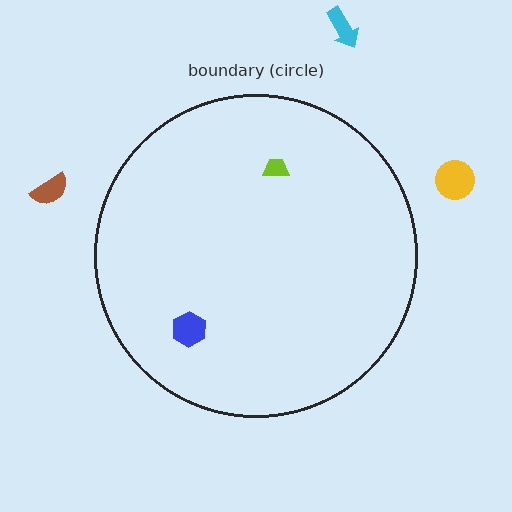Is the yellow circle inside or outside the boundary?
Outside.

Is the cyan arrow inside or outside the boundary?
Outside.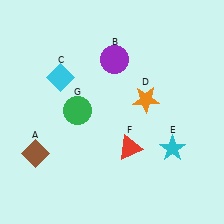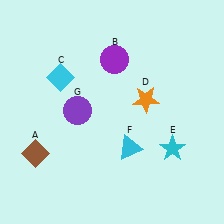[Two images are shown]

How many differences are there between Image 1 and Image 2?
There are 2 differences between the two images.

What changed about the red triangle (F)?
In Image 1, F is red. In Image 2, it changed to cyan.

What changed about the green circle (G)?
In Image 1, G is green. In Image 2, it changed to purple.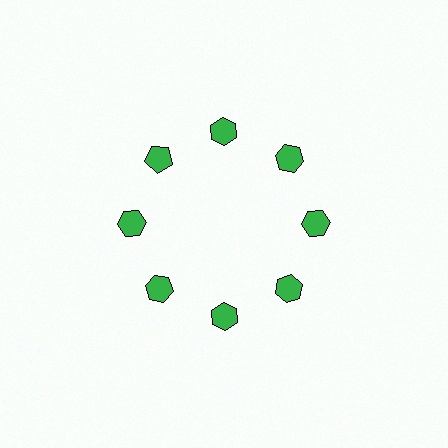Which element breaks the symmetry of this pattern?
The green pentagon at roughly the 10 o'clock position breaks the symmetry. All other shapes are green hexagons.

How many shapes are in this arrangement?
There are 8 shapes arranged in a ring pattern.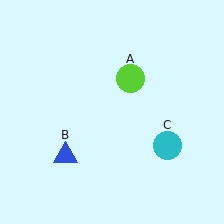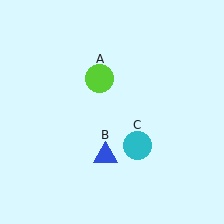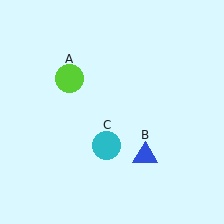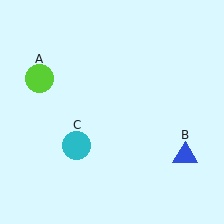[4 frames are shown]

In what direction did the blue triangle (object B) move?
The blue triangle (object B) moved right.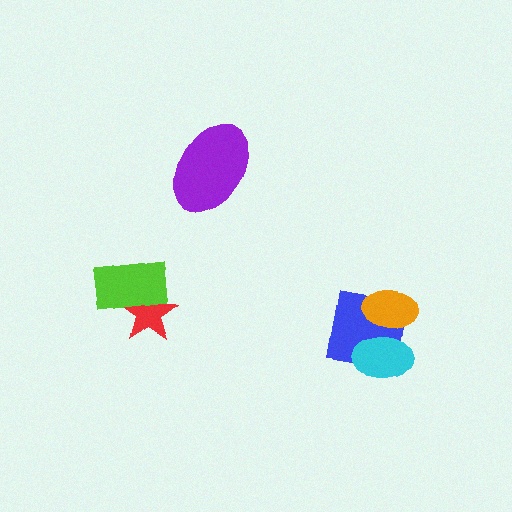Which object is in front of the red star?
The lime rectangle is in front of the red star.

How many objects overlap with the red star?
1 object overlaps with the red star.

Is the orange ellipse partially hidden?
No, no other shape covers it.